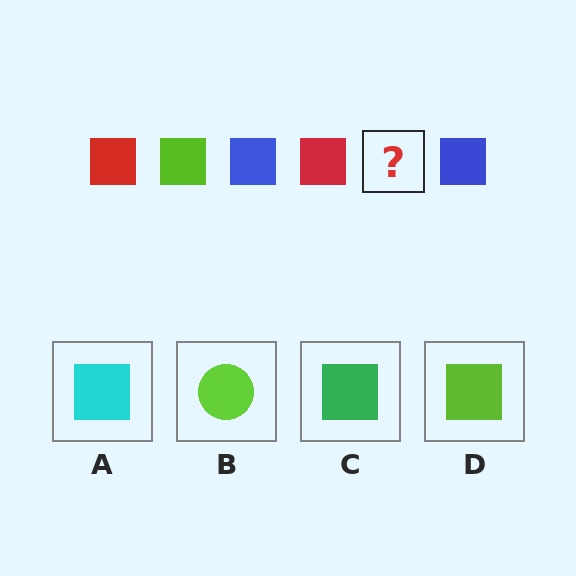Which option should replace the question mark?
Option D.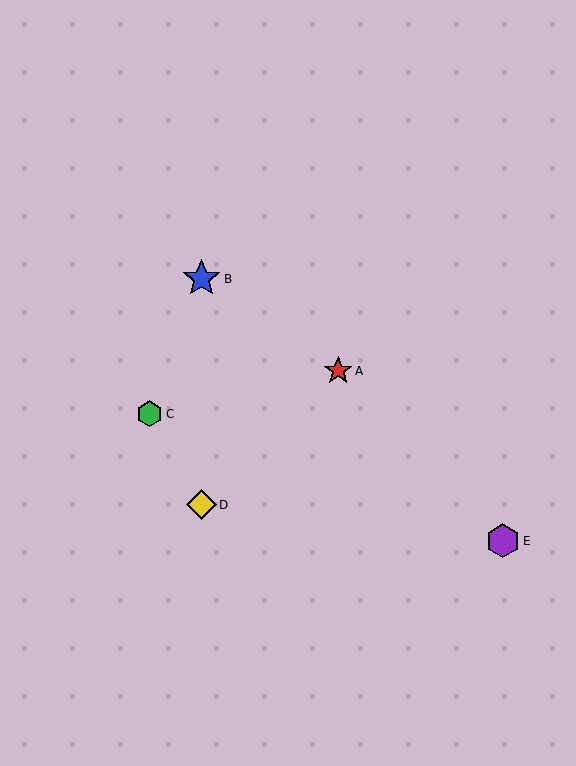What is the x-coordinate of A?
Object A is at x≈338.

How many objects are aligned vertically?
2 objects (B, D) are aligned vertically.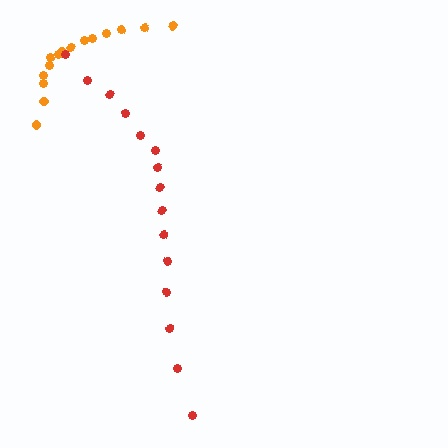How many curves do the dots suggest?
There are 2 distinct paths.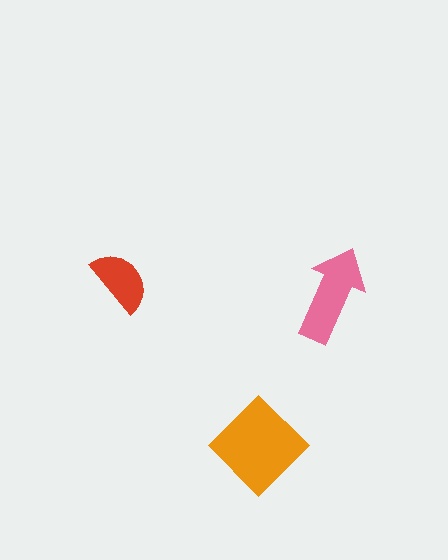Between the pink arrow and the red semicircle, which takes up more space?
The pink arrow.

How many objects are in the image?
There are 3 objects in the image.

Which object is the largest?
The orange diamond.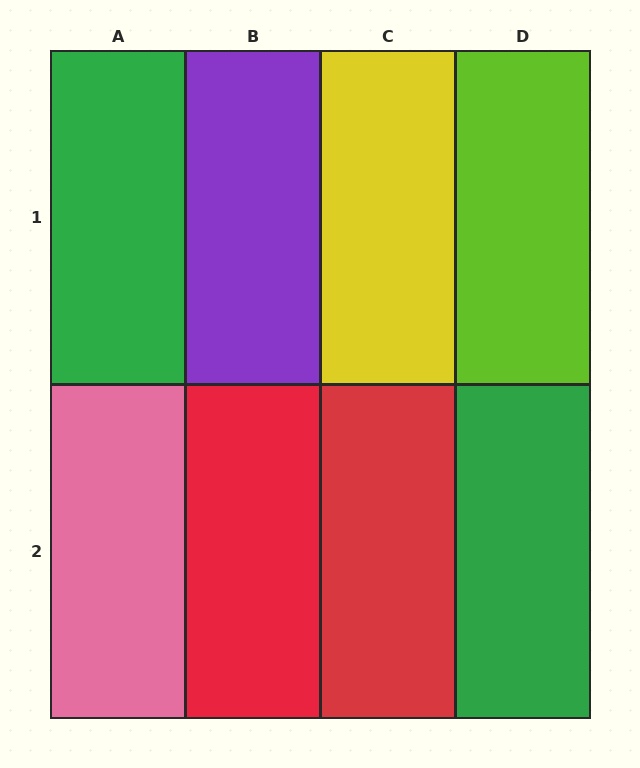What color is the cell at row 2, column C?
Red.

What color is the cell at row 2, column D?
Green.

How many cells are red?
2 cells are red.